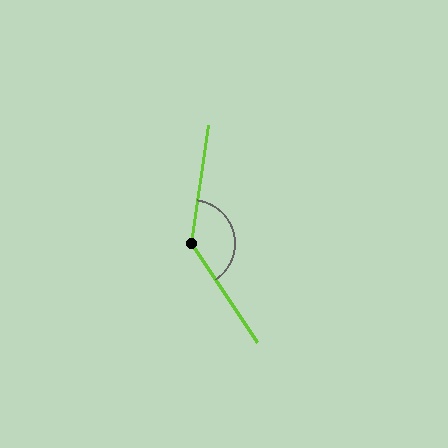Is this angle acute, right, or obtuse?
It is obtuse.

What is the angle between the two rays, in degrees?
Approximately 138 degrees.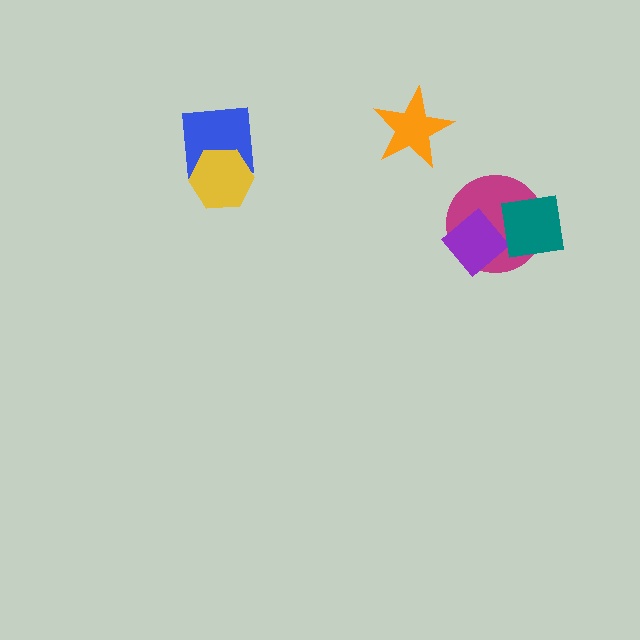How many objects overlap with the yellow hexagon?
1 object overlaps with the yellow hexagon.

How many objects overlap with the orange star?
0 objects overlap with the orange star.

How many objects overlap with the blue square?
1 object overlaps with the blue square.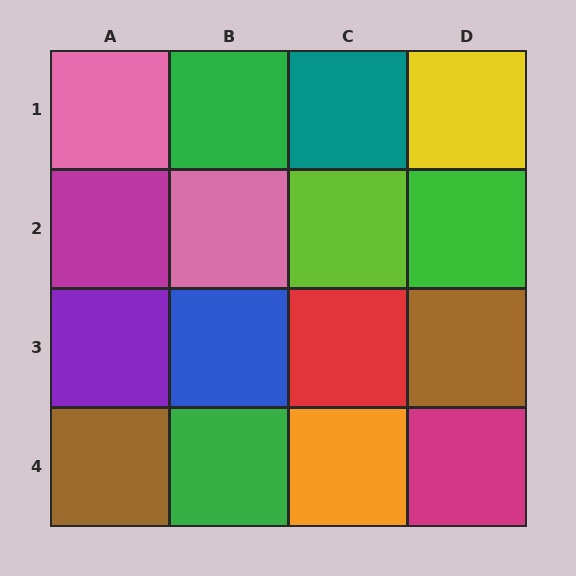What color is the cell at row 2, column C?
Lime.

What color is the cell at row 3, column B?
Blue.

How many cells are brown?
2 cells are brown.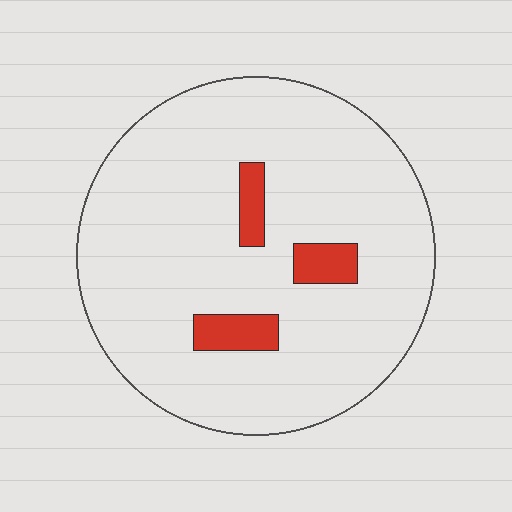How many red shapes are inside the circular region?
3.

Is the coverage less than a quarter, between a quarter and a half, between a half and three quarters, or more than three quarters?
Less than a quarter.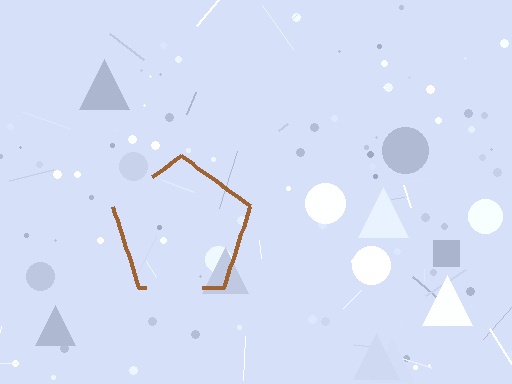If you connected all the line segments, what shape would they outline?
They would outline a pentagon.